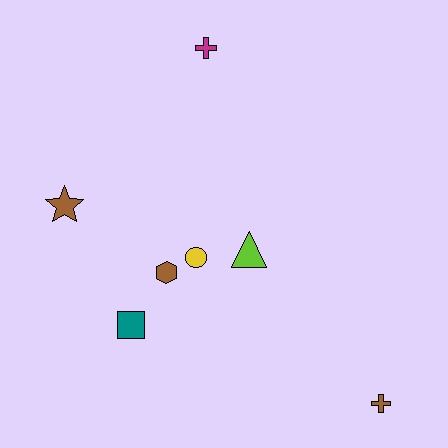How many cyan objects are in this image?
There are no cyan objects.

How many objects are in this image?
There are 7 objects.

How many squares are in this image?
There is 1 square.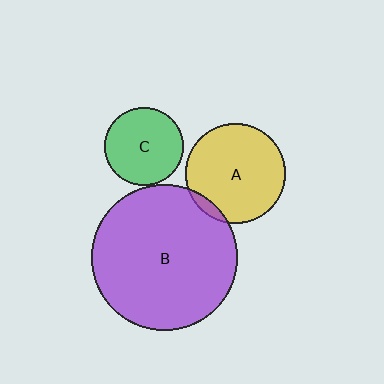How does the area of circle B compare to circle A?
Approximately 2.1 times.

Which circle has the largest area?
Circle B (purple).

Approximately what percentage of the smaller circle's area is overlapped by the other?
Approximately 5%.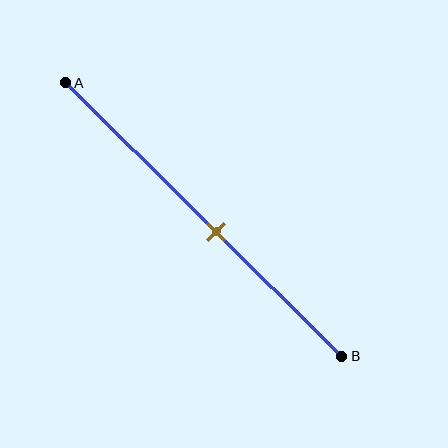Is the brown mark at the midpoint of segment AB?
No, the mark is at about 55% from A, not at the 50% midpoint.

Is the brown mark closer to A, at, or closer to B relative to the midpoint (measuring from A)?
The brown mark is closer to point B than the midpoint of segment AB.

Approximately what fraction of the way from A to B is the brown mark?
The brown mark is approximately 55% of the way from A to B.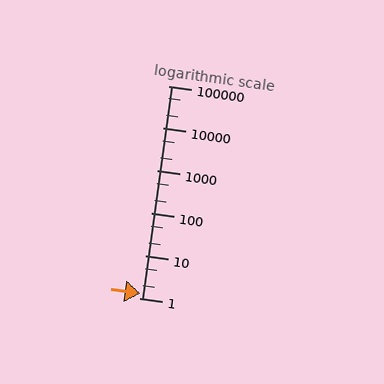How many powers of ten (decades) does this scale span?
The scale spans 5 decades, from 1 to 100000.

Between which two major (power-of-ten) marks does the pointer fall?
The pointer is between 1 and 10.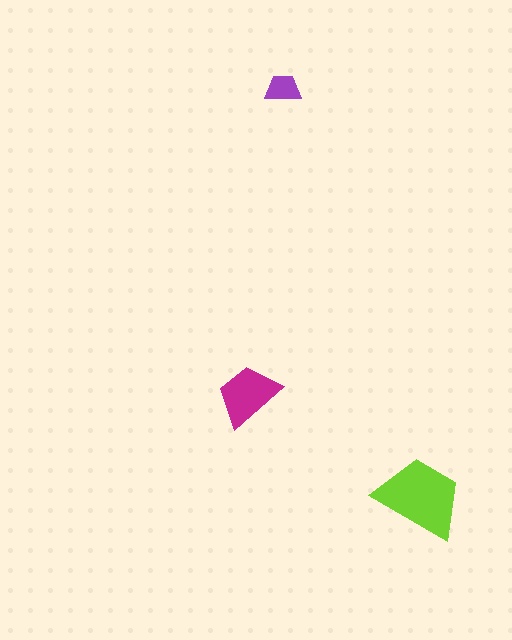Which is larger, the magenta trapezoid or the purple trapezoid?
The magenta one.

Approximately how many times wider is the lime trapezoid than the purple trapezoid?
About 2.5 times wider.